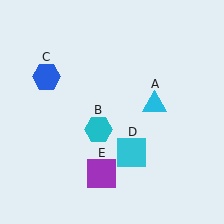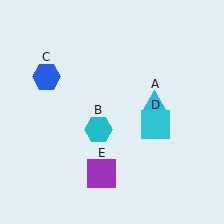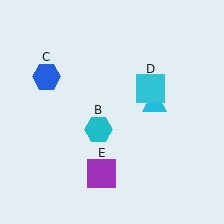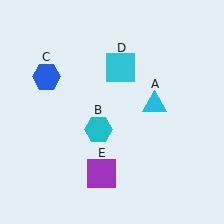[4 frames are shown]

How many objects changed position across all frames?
1 object changed position: cyan square (object D).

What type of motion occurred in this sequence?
The cyan square (object D) rotated counterclockwise around the center of the scene.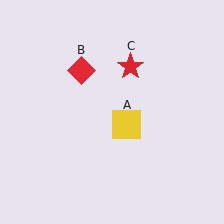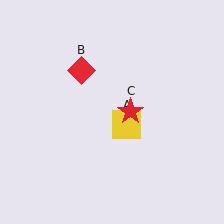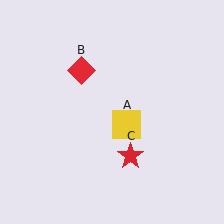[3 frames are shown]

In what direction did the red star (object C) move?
The red star (object C) moved down.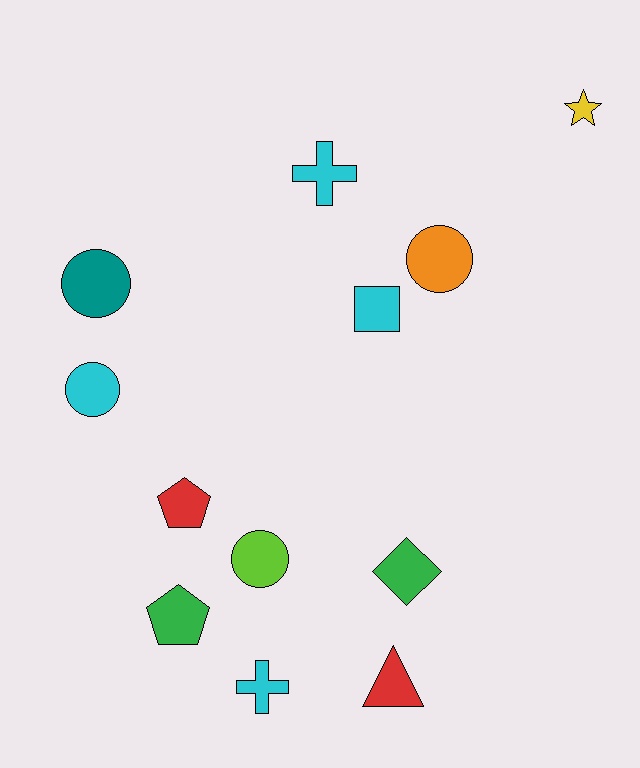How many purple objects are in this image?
There are no purple objects.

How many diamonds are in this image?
There is 1 diamond.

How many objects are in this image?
There are 12 objects.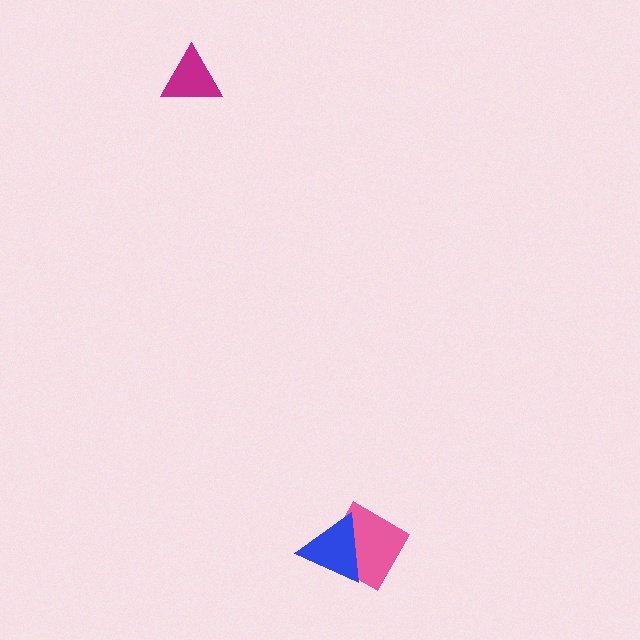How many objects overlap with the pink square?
1 object overlaps with the pink square.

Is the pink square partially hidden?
Yes, it is partially covered by another shape.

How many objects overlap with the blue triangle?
1 object overlaps with the blue triangle.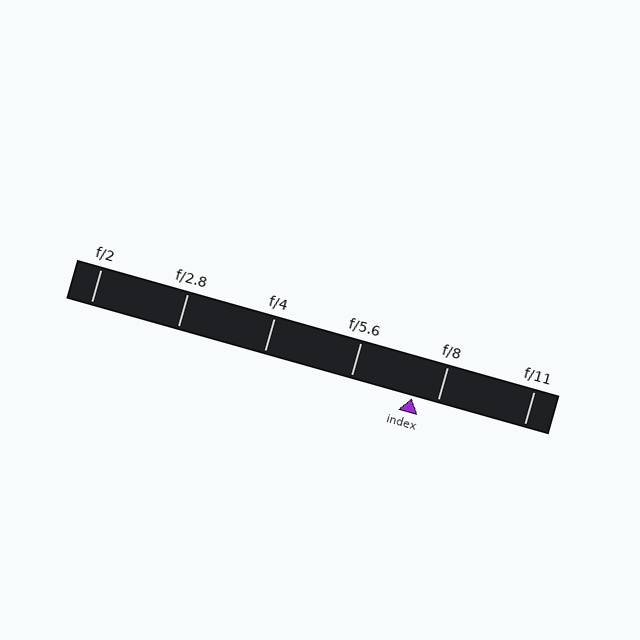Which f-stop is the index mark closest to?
The index mark is closest to f/8.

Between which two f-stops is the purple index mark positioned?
The index mark is between f/5.6 and f/8.